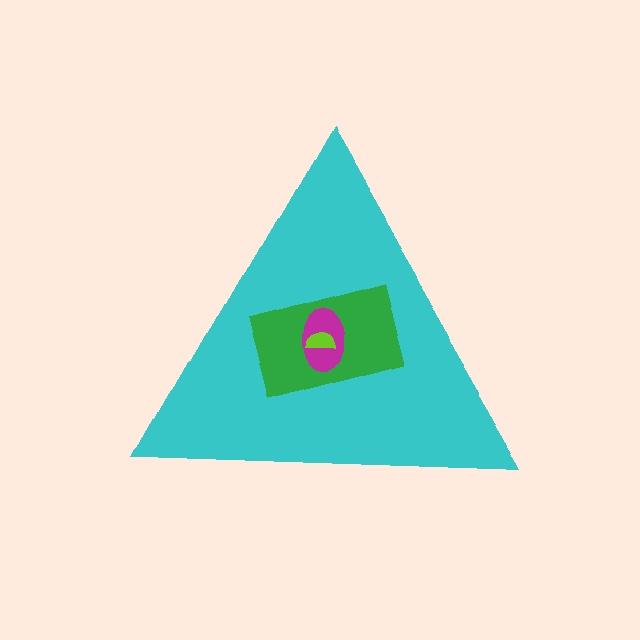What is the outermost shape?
The cyan triangle.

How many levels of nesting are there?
4.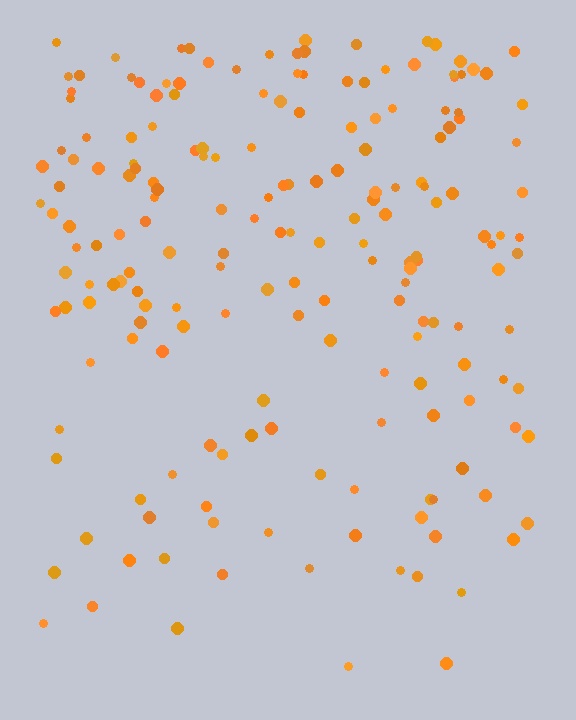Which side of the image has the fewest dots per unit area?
The bottom.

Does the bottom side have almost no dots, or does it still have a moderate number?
Still a moderate number, just noticeably fewer than the top.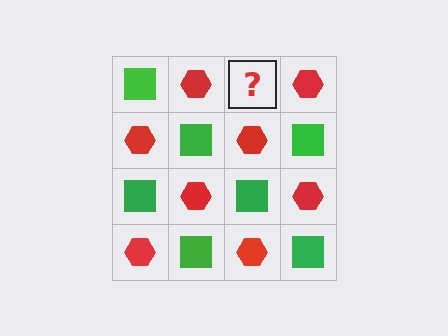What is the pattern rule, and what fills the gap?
The rule is that it alternates green square and red hexagon in a checkerboard pattern. The gap should be filled with a green square.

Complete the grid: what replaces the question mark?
The question mark should be replaced with a green square.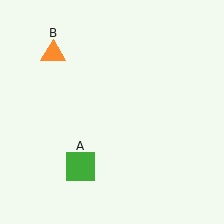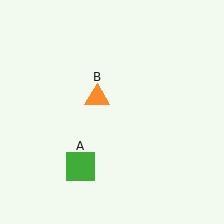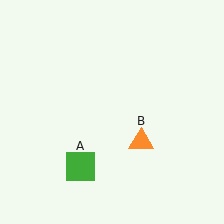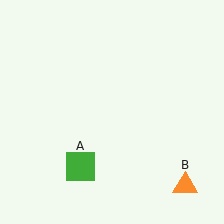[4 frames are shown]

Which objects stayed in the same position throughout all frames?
Green square (object A) remained stationary.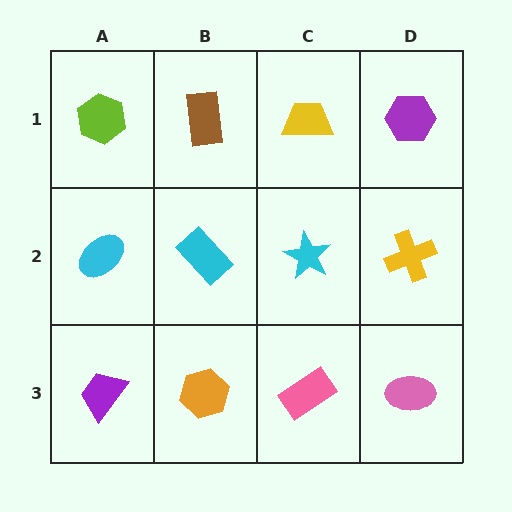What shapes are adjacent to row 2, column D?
A purple hexagon (row 1, column D), a pink ellipse (row 3, column D), a cyan star (row 2, column C).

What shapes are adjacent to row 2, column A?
A lime hexagon (row 1, column A), a purple trapezoid (row 3, column A), a cyan rectangle (row 2, column B).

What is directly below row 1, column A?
A cyan ellipse.